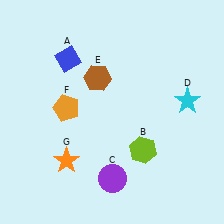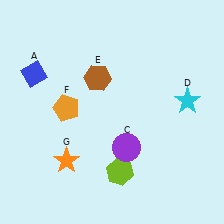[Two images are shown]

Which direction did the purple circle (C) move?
The purple circle (C) moved up.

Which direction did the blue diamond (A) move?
The blue diamond (A) moved left.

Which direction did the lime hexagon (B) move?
The lime hexagon (B) moved left.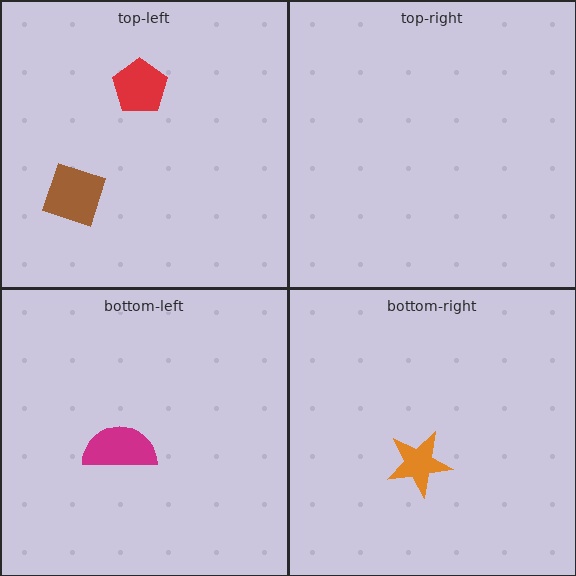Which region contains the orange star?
The bottom-right region.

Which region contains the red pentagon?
The top-left region.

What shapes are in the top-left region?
The red pentagon, the brown diamond.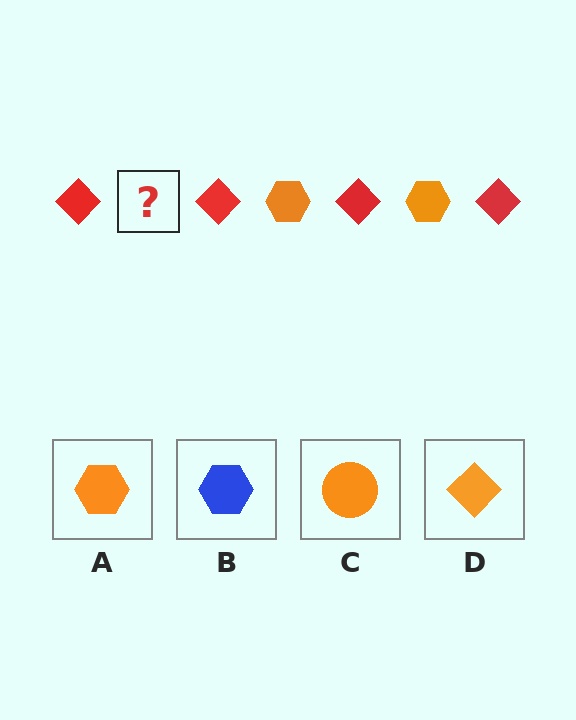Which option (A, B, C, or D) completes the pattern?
A.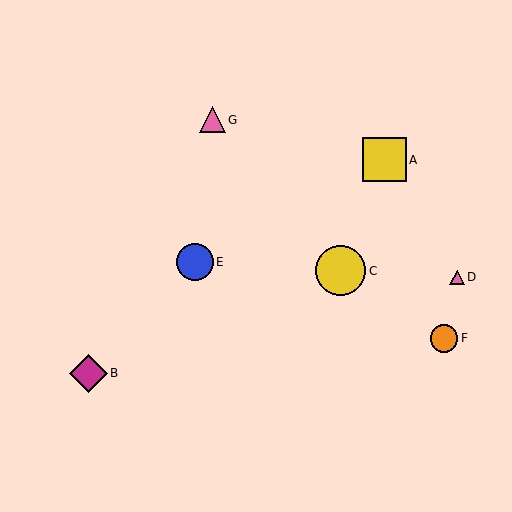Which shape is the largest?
The yellow circle (labeled C) is the largest.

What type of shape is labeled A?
Shape A is a yellow square.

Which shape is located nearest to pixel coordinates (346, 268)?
The yellow circle (labeled C) at (340, 271) is nearest to that location.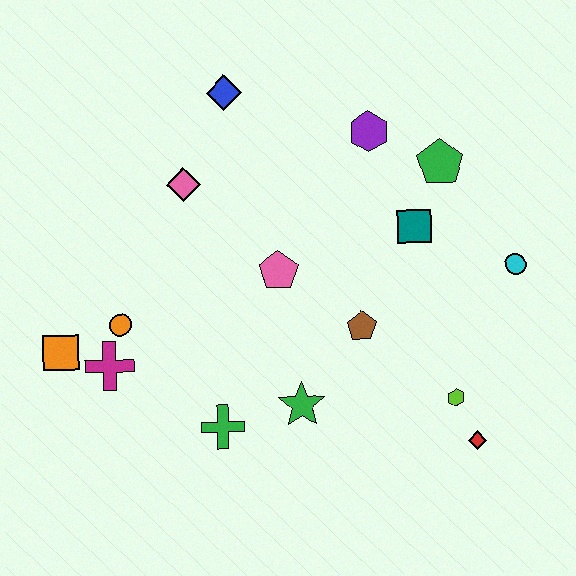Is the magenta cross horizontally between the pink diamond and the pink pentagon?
No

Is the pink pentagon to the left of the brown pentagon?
Yes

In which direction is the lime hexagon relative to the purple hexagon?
The lime hexagon is below the purple hexagon.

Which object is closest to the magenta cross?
The orange circle is closest to the magenta cross.